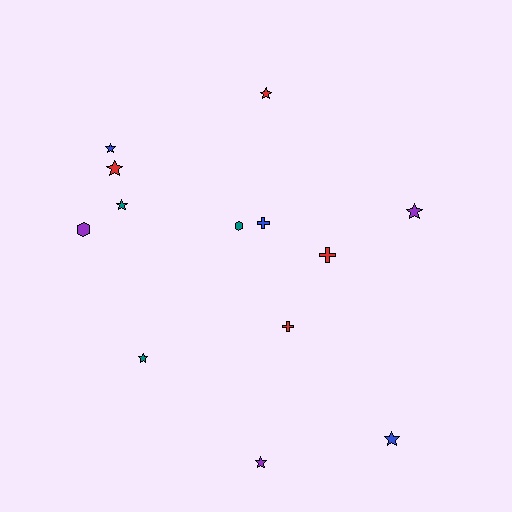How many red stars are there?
There are 2 red stars.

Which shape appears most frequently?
Star, with 8 objects.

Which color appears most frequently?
Red, with 4 objects.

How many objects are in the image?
There are 13 objects.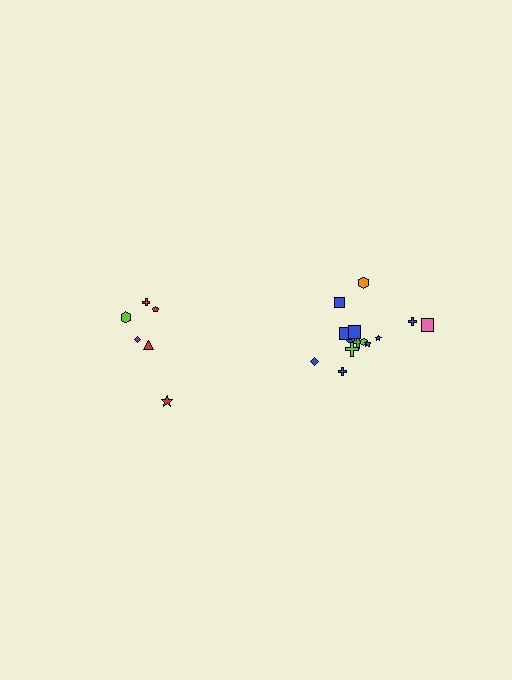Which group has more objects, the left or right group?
The right group.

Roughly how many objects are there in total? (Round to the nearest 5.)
Roughly 20 objects in total.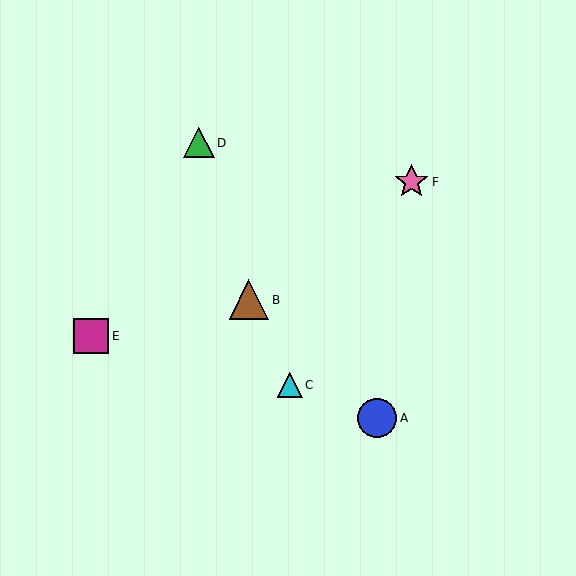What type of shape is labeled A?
Shape A is a blue circle.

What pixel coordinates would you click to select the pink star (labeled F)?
Click at (411, 182) to select the pink star F.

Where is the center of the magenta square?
The center of the magenta square is at (91, 336).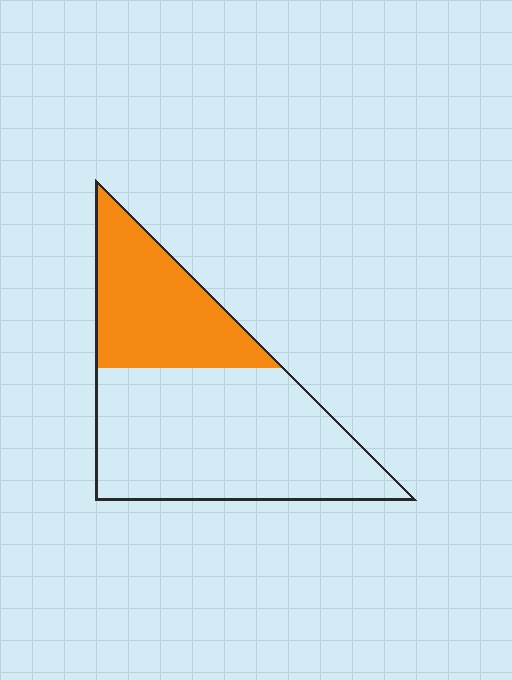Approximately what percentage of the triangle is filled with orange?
Approximately 35%.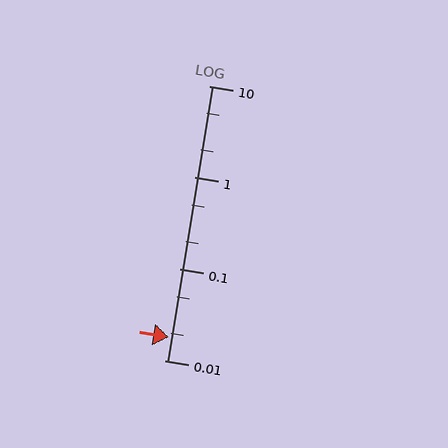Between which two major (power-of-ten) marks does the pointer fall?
The pointer is between 0.01 and 0.1.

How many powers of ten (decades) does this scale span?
The scale spans 3 decades, from 0.01 to 10.